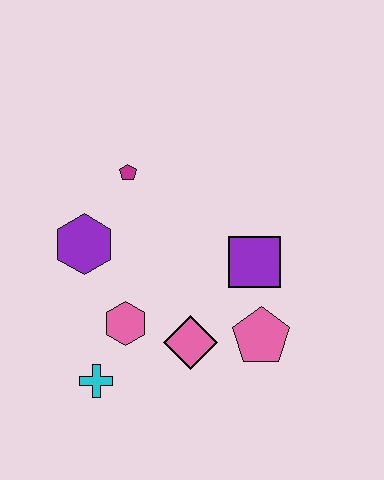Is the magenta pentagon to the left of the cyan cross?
No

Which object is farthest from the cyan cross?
The magenta pentagon is farthest from the cyan cross.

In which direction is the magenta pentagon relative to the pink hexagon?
The magenta pentagon is above the pink hexagon.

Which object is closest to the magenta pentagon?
The purple hexagon is closest to the magenta pentagon.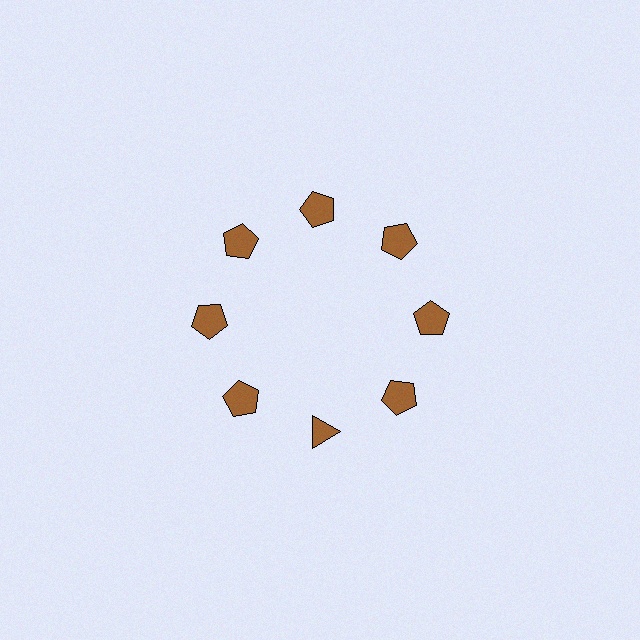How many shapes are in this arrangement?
There are 8 shapes arranged in a ring pattern.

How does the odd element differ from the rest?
It has a different shape: triangle instead of pentagon.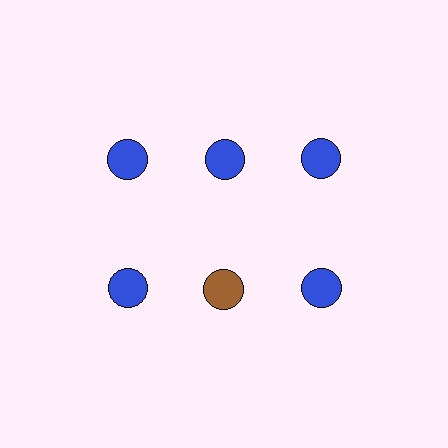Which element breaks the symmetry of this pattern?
The brown circle in the second row, second from left column breaks the symmetry. All other shapes are blue circles.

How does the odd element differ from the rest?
It has a different color: brown instead of blue.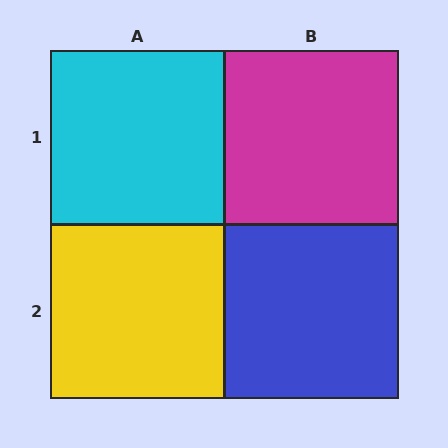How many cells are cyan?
1 cell is cyan.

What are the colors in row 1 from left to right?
Cyan, magenta.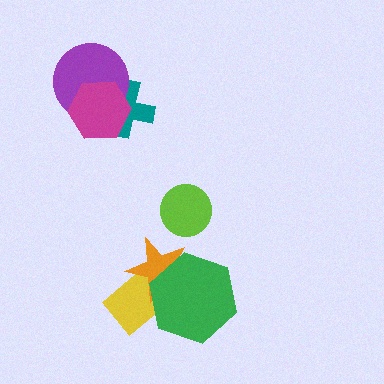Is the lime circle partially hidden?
No, no other shape covers it.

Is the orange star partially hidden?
Yes, it is partially covered by another shape.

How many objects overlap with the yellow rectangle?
2 objects overlap with the yellow rectangle.